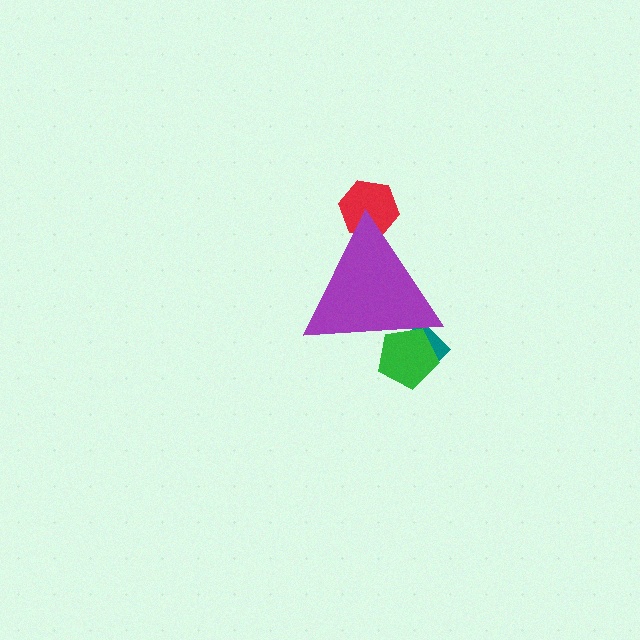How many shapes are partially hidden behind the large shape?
3 shapes are partially hidden.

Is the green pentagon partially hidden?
Yes, the green pentagon is partially hidden behind the purple triangle.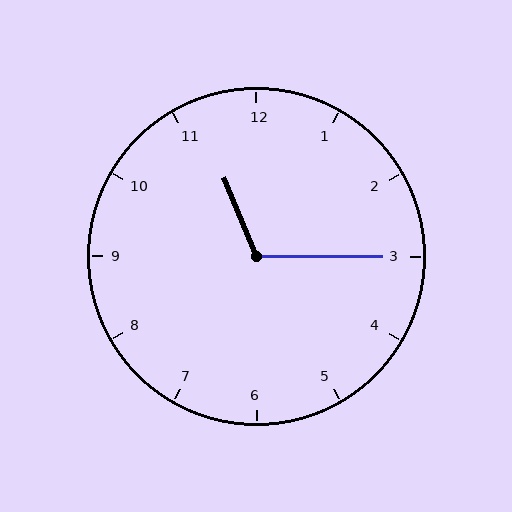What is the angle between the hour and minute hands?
Approximately 112 degrees.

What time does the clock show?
11:15.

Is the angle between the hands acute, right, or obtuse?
It is obtuse.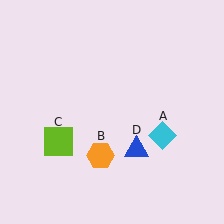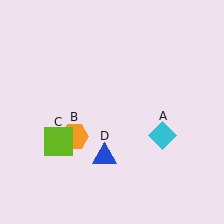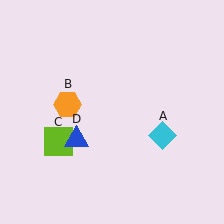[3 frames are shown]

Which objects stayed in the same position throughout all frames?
Cyan diamond (object A) and lime square (object C) remained stationary.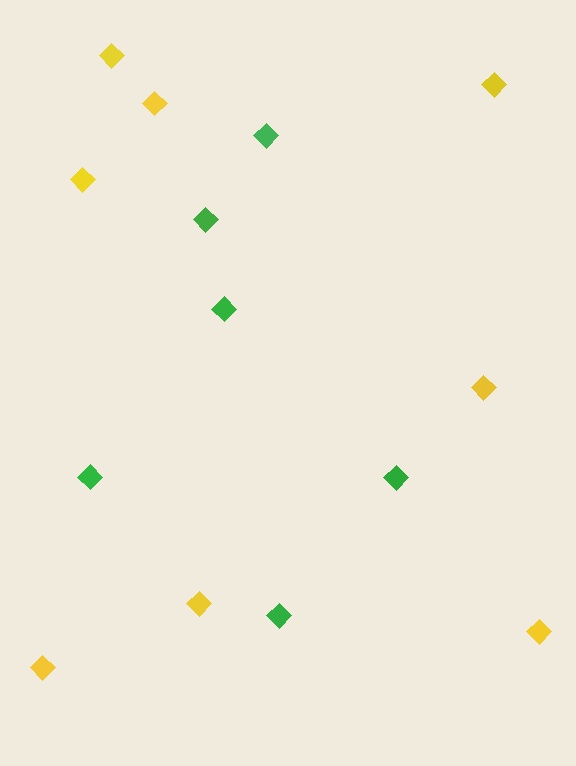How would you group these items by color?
There are 2 groups: one group of green diamonds (6) and one group of yellow diamonds (8).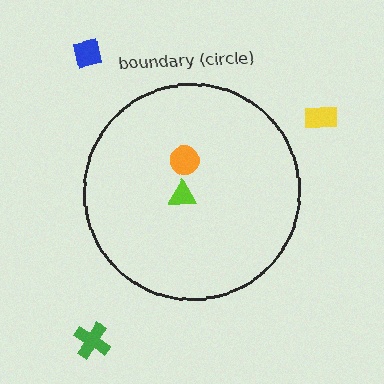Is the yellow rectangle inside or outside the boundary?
Outside.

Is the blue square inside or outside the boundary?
Outside.